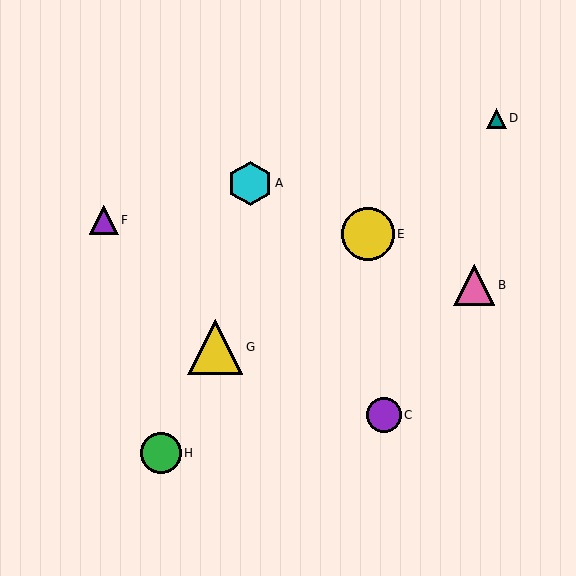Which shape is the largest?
The yellow triangle (labeled G) is the largest.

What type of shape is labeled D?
Shape D is a teal triangle.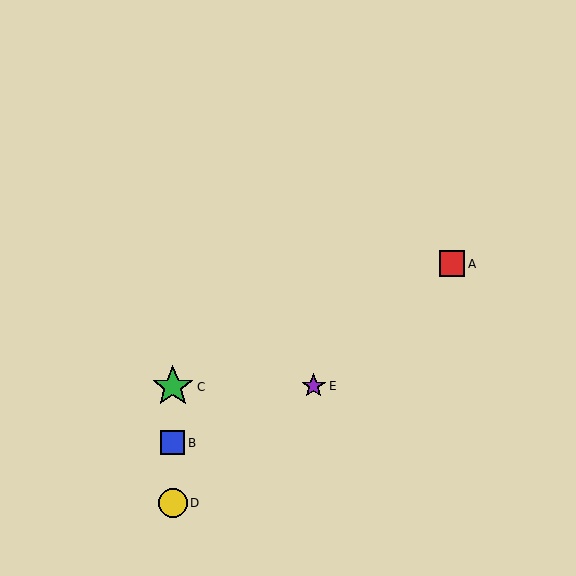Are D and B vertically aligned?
Yes, both are at x≈173.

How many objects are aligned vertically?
3 objects (B, C, D) are aligned vertically.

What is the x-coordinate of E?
Object E is at x≈314.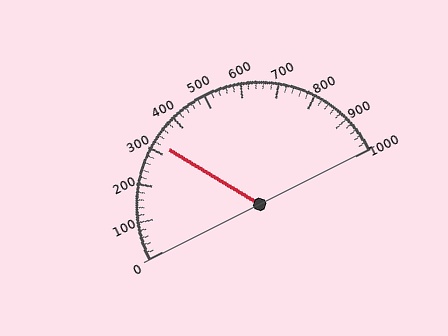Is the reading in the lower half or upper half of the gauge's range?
The reading is in the lower half of the range (0 to 1000).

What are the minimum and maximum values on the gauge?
The gauge ranges from 0 to 1000.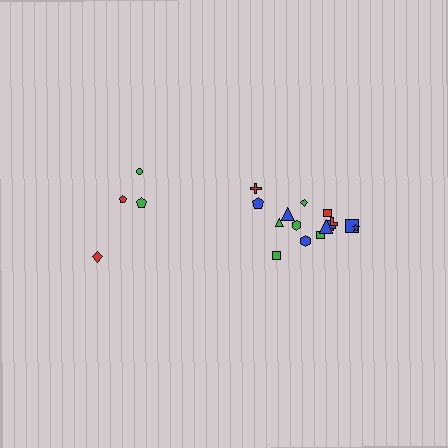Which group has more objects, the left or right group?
The right group.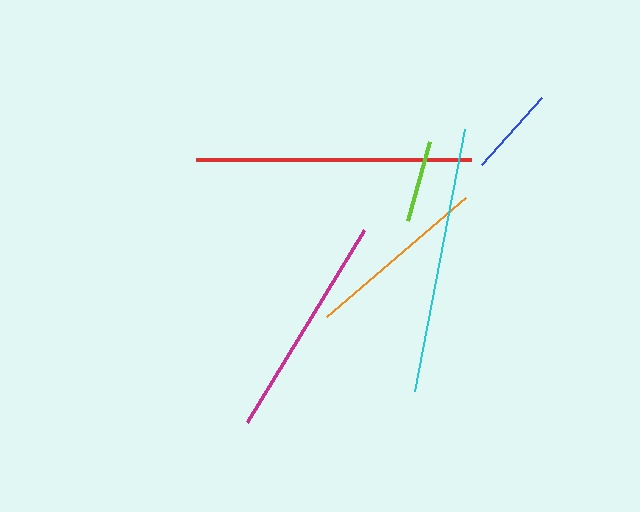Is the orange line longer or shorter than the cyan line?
The cyan line is longer than the orange line.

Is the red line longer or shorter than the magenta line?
The red line is longer than the magenta line.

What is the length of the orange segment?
The orange segment is approximately 183 pixels long.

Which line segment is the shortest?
The lime line is the shortest at approximately 82 pixels.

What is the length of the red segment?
The red segment is approximately 275 pixels long.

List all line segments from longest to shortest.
From longest to shortest: red, cyan, magenta, orange, blue, lime.